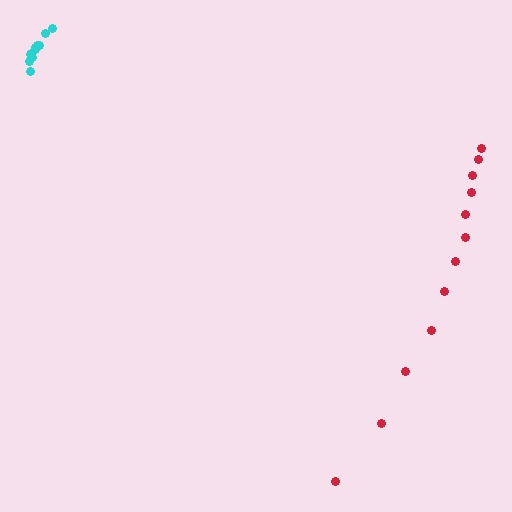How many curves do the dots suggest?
There are 2 distinct paths.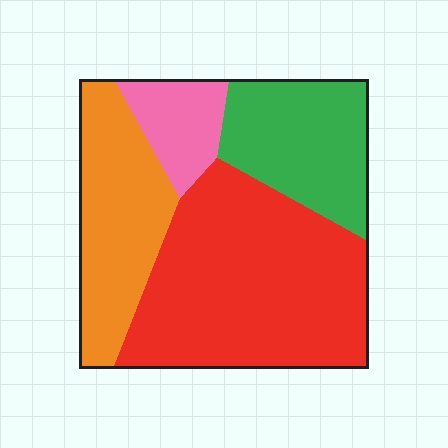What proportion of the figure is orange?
Orange covers around 25% of the figure.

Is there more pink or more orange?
Orange.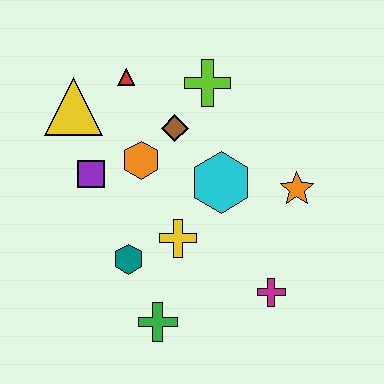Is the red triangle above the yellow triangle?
Yes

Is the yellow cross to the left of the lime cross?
Yes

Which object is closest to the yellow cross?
The teal hexagon is closest to the yellow cross.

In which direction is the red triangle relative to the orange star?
The red triangle is to the left of the orange star.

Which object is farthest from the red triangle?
The magenta cross is farthest from the red triangle.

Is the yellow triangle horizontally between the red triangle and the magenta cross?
No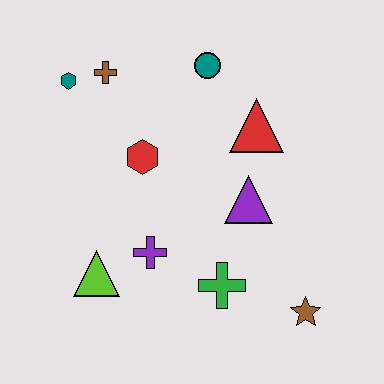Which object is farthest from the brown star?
The teal hexagon is farthest from the brown star.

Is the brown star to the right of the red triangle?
Yes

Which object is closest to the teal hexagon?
The brown cross is closest to the teal hexagon.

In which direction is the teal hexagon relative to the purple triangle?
The teal hexagon is to the left of the purple triangle.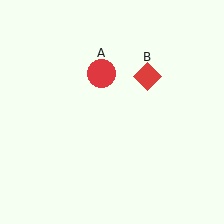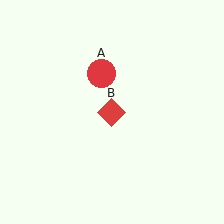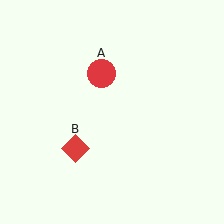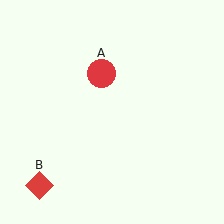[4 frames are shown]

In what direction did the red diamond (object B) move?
The red diamond (object B) moved down and to the left.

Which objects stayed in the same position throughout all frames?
Red circle (object A) remained stationary.